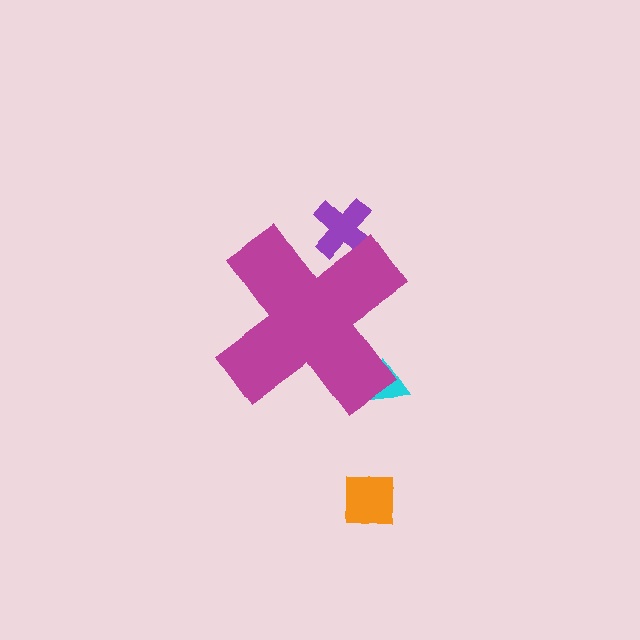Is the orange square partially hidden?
No, the orange square is fully visible.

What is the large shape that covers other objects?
A magenta cross.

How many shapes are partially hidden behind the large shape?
2 shapes are partially hidden.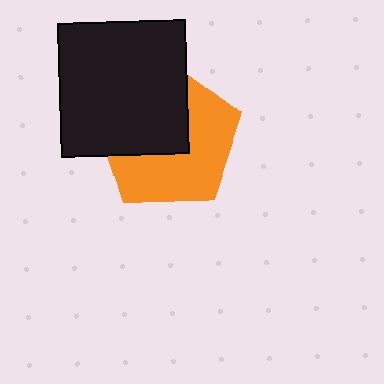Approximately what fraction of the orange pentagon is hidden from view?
Roughly 45% of the orange pentagon is hidden behind the black rectangle.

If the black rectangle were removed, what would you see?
You would see the complete orange pentagon.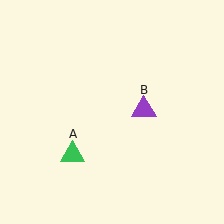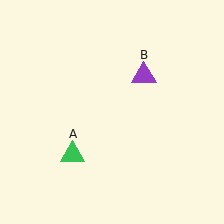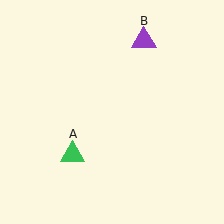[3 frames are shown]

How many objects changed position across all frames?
1 object changed position: purple triangle (object B).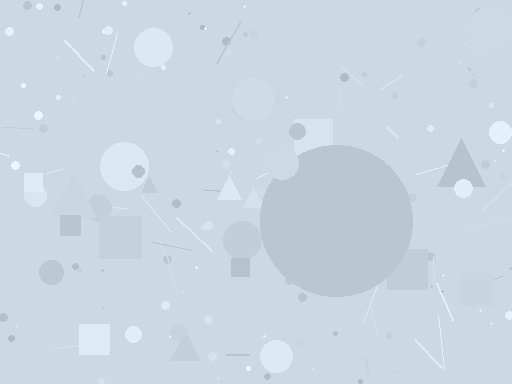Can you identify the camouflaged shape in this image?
The camouflaged shape is a circle.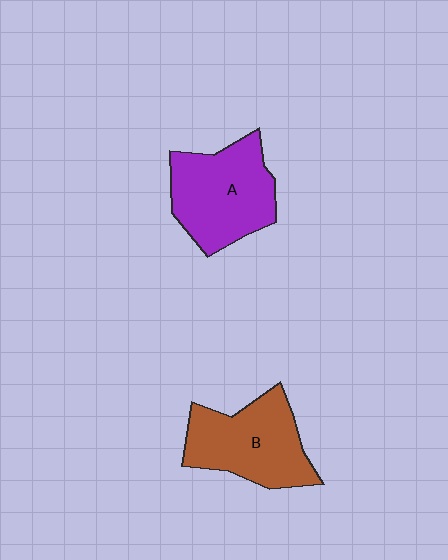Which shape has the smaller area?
Shape B (brown).